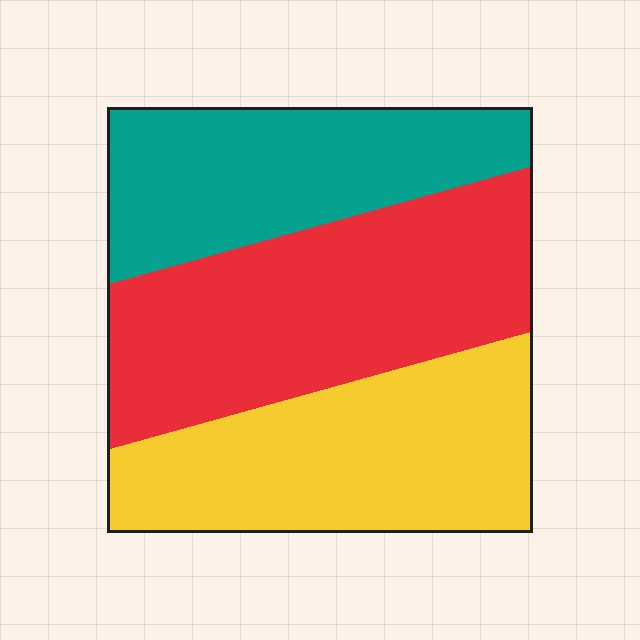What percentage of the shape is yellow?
Yellow takes up about one third (1/3) of the shape.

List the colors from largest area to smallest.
From largest to smallest: red, yellow, teal.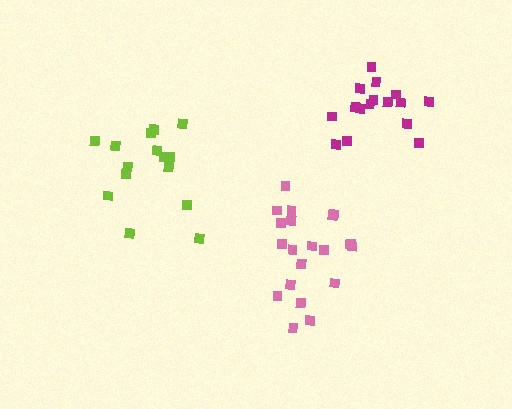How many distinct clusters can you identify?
There are 3 distinct clusters.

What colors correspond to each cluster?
The clusters are colored: lime, pink, magenta.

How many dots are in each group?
Group 1: 15 dots, Group 2: 20 dots, Group 3: 16 dots (51 total).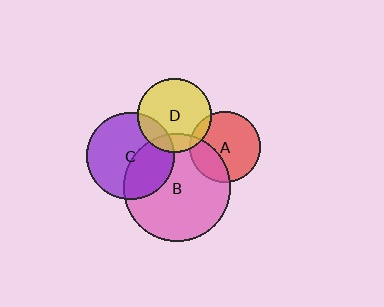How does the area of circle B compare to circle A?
Approximately 2.3 times.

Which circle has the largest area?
Circle B (pink).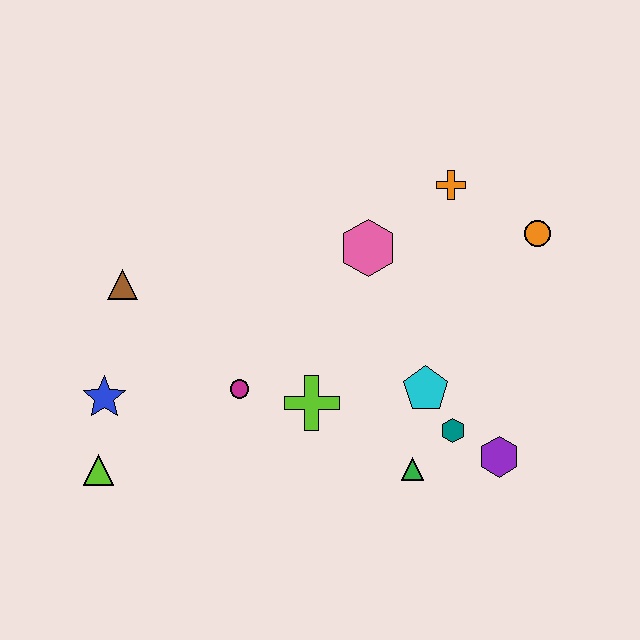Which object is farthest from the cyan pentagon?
The lime triangle is farthest from the cyan pentagon.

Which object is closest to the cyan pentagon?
The teal hexagon is closest to the cyan pentagon.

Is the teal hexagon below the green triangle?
No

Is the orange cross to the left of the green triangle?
No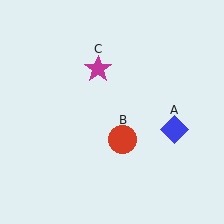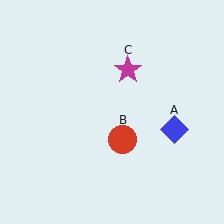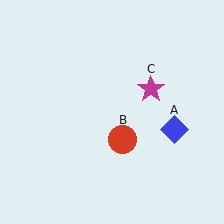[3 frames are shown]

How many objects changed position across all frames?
1 object changed position: magenta star (object C).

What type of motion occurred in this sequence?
The magenta star (object C) rotated clockwise around the center of the scene.